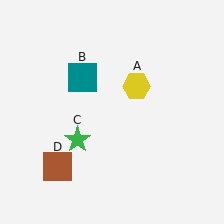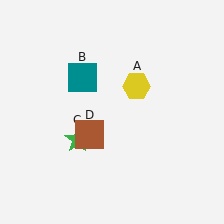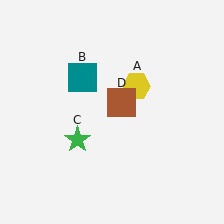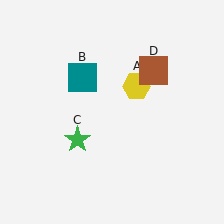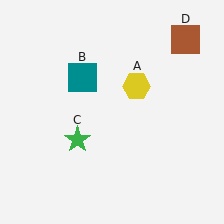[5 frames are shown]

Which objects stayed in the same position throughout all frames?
Yellow hexagon (object A) and teal square (object B) and green star (object C) remained stationary.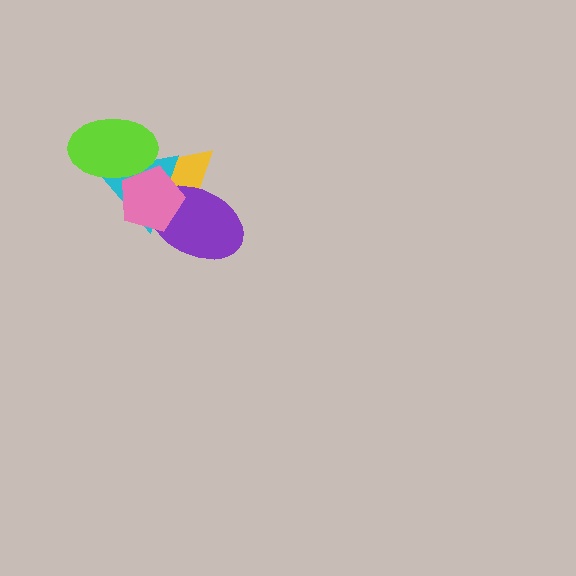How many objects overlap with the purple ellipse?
3 objects overlap with the purple ellipse.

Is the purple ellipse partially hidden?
Yes, it is partially covered by another shape.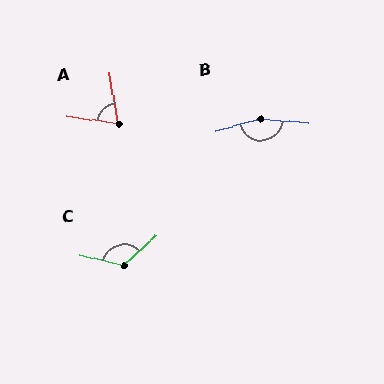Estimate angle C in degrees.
Approximately 123 degrees.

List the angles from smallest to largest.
A (73°), C (123°), B (159°).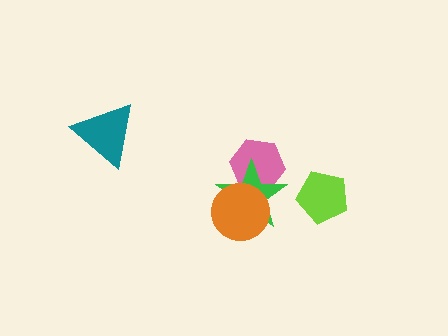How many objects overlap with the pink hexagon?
2 objects overlap with the pink hexagon.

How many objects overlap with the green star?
2 objects overlap with the green star.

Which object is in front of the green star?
The orange circle is in front of the green star.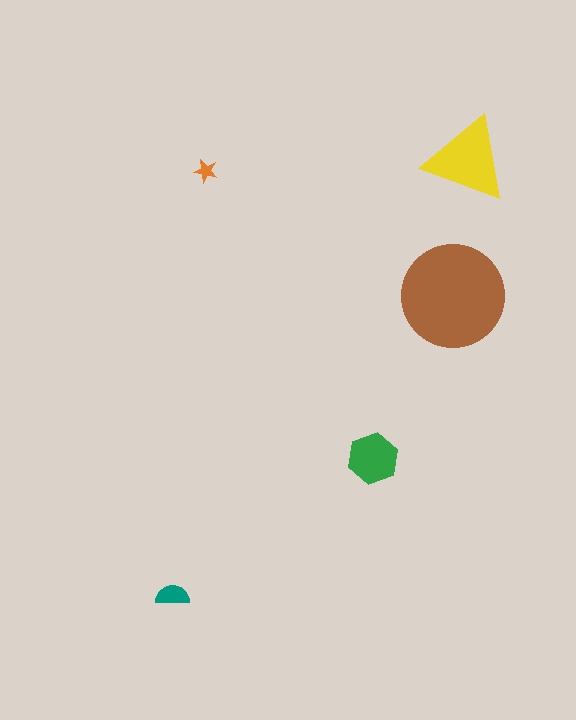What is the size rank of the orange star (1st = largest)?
5th.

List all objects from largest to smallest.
The brown circle, the yellow triangle, the green hexagon, the teal semicircle, the orange star.